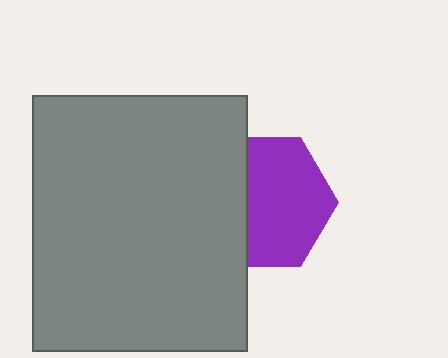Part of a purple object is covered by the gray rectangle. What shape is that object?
It is a hexagon.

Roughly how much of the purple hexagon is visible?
About half of it is visible (roughly 64%).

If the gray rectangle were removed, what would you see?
You would see the complete purple hexagon.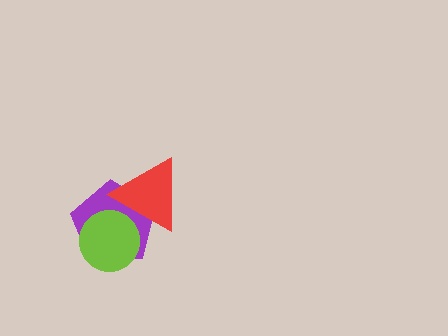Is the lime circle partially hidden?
Yes, it is partially covered by another shape.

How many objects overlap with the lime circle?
2 objects overlap with the lime circle.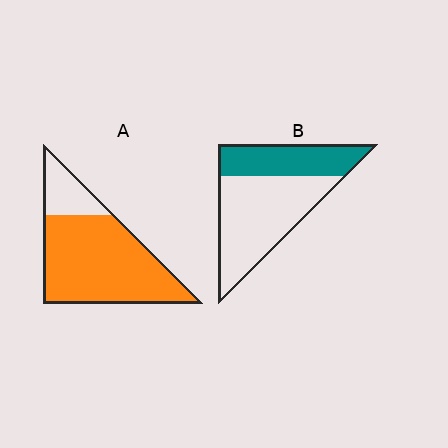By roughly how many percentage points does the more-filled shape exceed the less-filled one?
By roughly 45 percentage points (A over B).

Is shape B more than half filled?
No.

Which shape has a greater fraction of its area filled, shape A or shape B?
Shape A.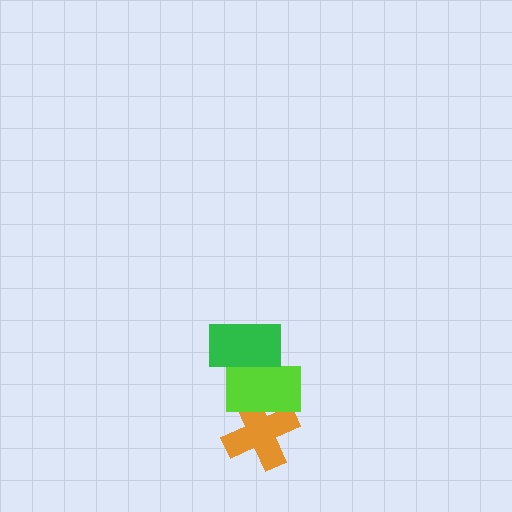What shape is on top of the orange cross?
The lime rectangle is on top of the orange cross.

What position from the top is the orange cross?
The orange cross is 3rd from the top.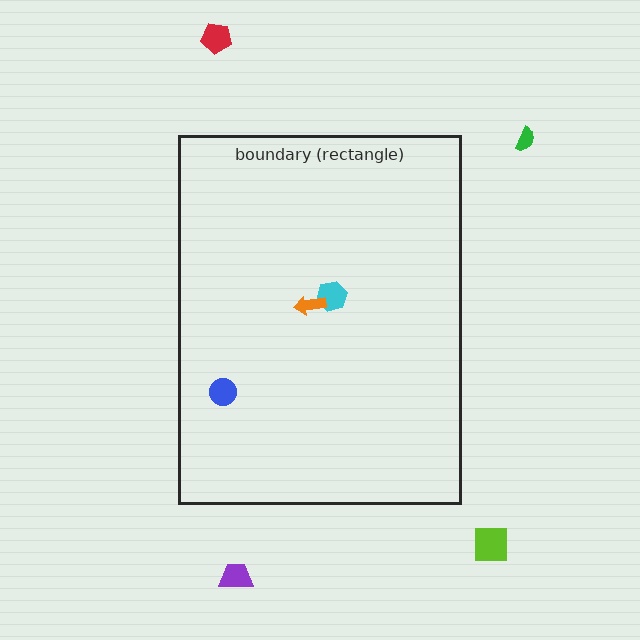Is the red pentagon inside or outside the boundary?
Outside.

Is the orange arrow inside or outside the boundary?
Inside.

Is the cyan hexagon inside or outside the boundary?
Inside.